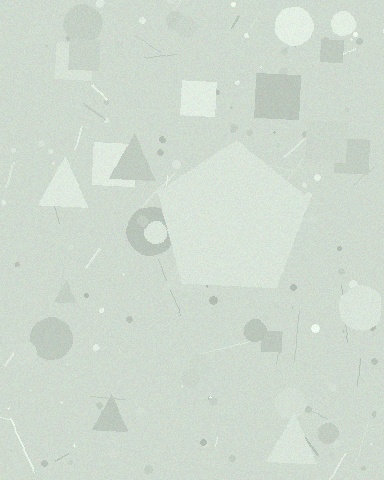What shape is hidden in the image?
A pentagon is hidden in the image.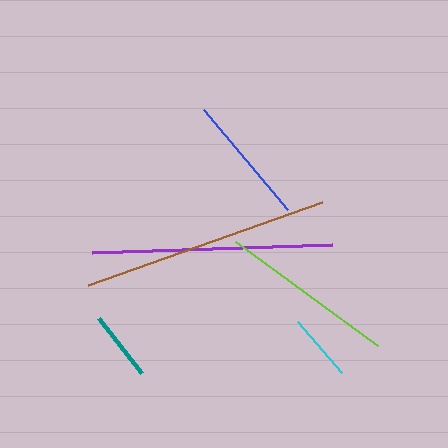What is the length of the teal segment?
The teal segment is approximately 70 pixels long.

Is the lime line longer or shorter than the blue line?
The lime line is longer than the blue line.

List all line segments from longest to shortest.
From longest to shortest: brown, purple, lime, blue, teal, cyan.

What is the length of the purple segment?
The purple segment is approximately 241 pixels long.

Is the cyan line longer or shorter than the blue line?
The blue line is longer than the cyan line.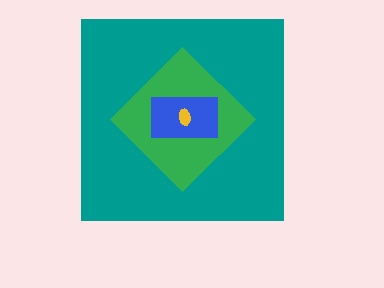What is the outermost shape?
The teal square.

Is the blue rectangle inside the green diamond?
Yes.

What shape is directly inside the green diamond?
The blue rectangle.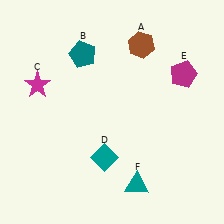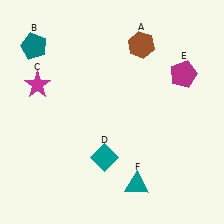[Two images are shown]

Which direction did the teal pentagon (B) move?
The teal pentagon (B) moved left.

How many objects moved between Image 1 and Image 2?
1 object moved between the two images.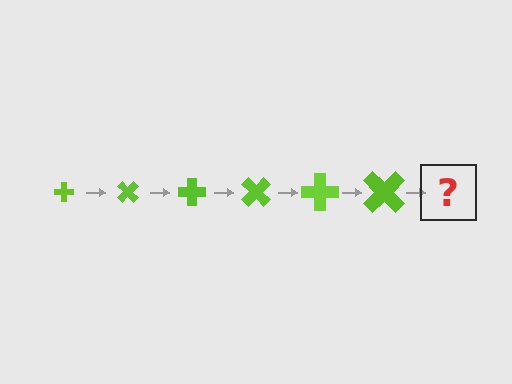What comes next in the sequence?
The next element should be a cross, larger than the previous one and rotated 270 degrees from the start.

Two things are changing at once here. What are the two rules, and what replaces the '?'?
The two rules are that the cross grows larger each step and it rotates 45 degrees each step. The '?' should be a cross, larger than the previous one and rotated 270 degrees from the start.